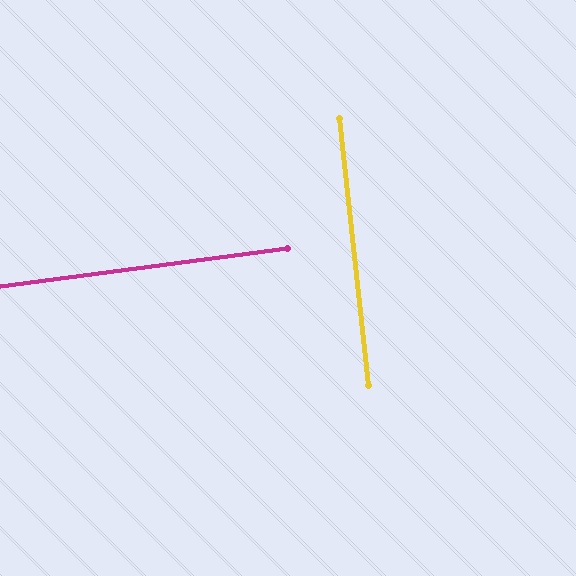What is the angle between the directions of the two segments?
Approximately 89 degrees.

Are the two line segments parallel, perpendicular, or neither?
Perpendicular — they meet at approximately 89°.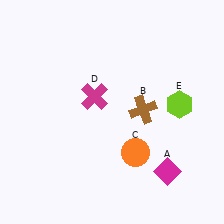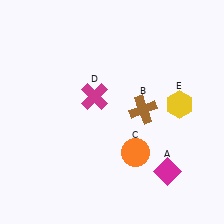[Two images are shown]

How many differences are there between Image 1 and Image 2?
There is 1 difference between the two images.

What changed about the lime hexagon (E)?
In Image 1, E is lime. In Image 2, it changed to yellow.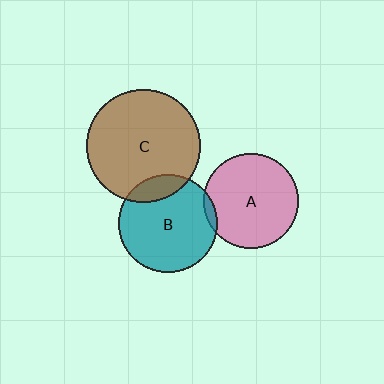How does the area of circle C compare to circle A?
Approximately 1.4 times.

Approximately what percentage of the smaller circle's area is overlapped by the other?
Approximately 15%.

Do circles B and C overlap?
Yes.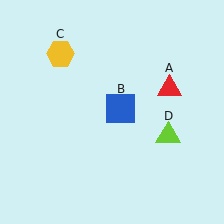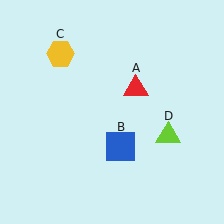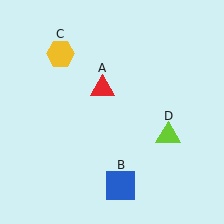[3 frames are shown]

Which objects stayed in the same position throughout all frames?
Yellow hexagon (object C) and lime triangle (object D) remained stationary.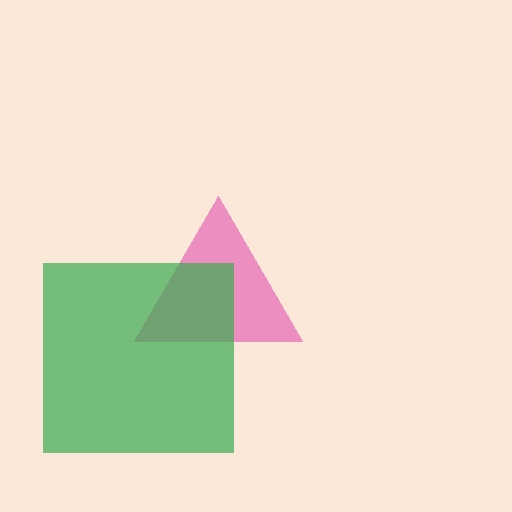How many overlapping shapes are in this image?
There are 2 overlapping shapes in the image.